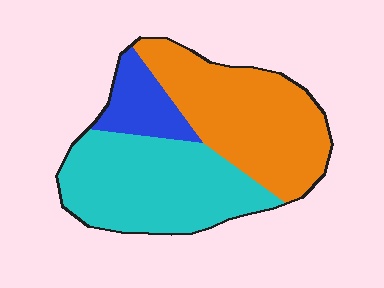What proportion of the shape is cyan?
Cyan takes up about two fifths (2/5) of the shape.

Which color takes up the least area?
Blue, at roughly 15%.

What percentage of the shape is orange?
Orange takes up about two fifths (2/5) of the shape.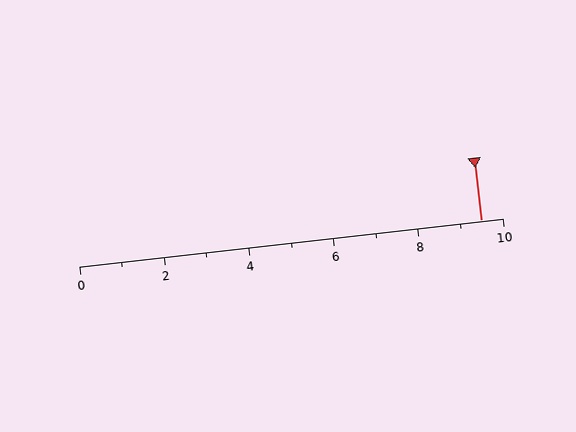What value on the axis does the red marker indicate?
The marker indicates approximately 9.5.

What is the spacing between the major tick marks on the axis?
The major ticks are spaced 2 apart.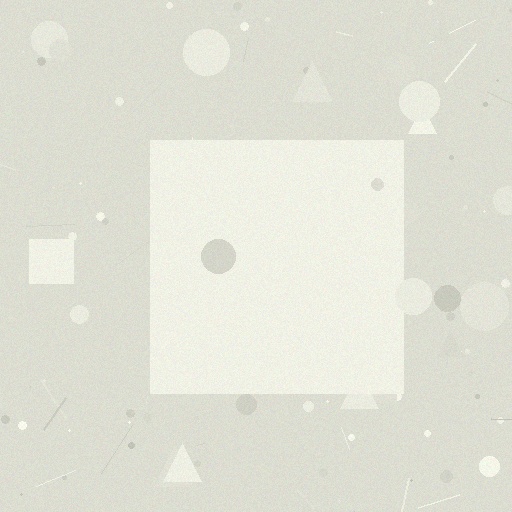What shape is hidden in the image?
A square is hidden in the image.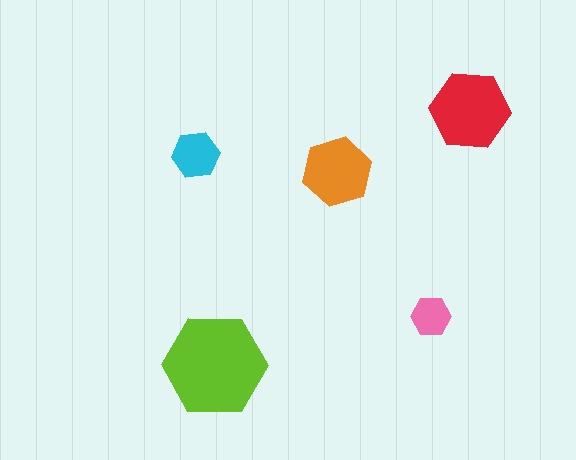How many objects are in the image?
There are 5 objects in the image.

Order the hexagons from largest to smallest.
the lime one, the red one, the orange one, the cyan one, the pink one.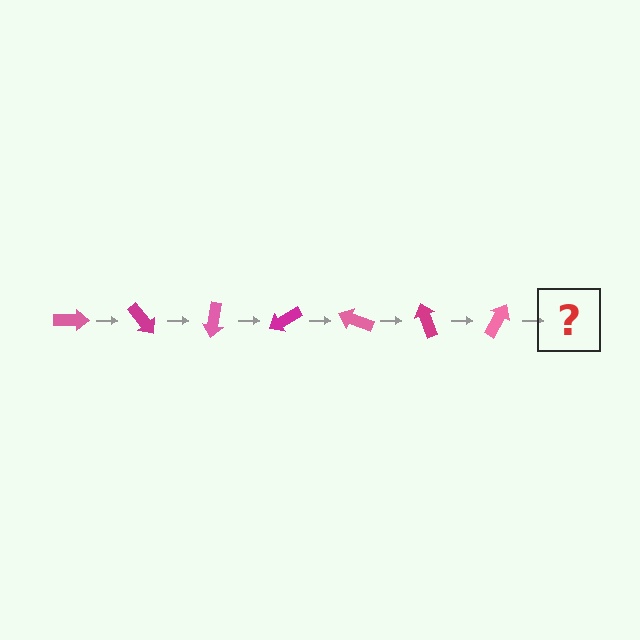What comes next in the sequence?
The next element should be a magenta arrow, rotated 350 degrees from the start.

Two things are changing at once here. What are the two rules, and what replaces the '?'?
The two rules are that it rotates 50 degrees each step and the color cycles through pink and magenta. The '?' should be a magenta arrow, rotated 350 degrees from the start.